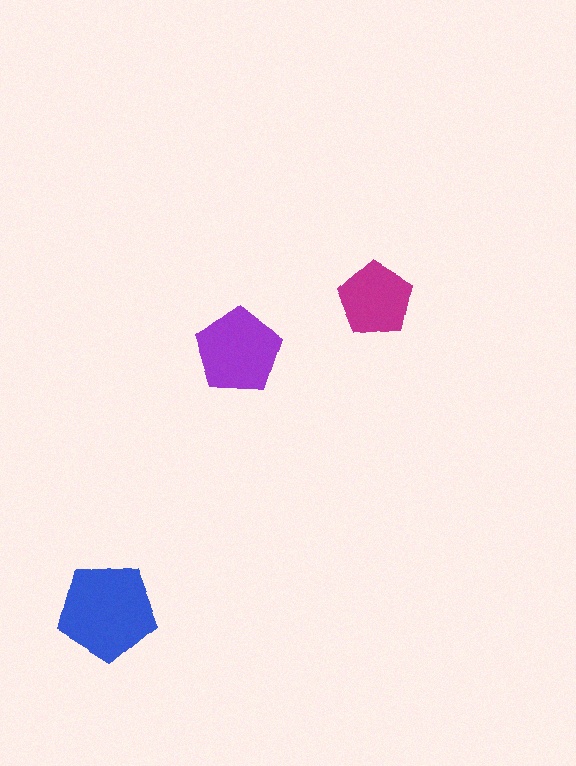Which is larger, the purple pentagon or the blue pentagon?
The blue one.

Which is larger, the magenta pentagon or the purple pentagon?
The purple one.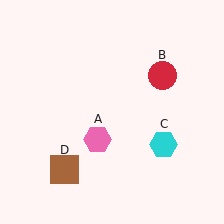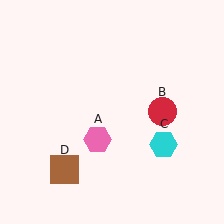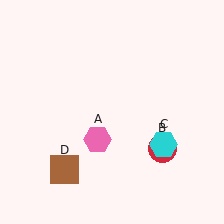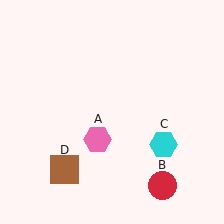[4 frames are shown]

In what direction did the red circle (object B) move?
The red circle (object B) moved down.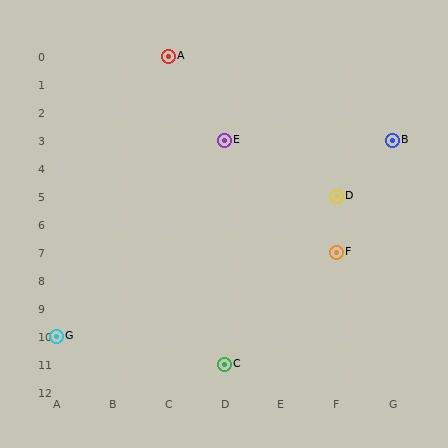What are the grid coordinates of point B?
Point B is at grid coordinates (G, 3).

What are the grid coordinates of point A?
Point A is at grid coordinates (C, 0).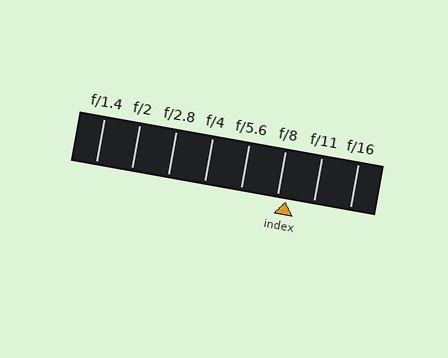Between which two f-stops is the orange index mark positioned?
The index mark is between f/8 and f/11.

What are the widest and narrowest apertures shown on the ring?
The widest aperture shown is f/1.4 and the narrowest is f/16.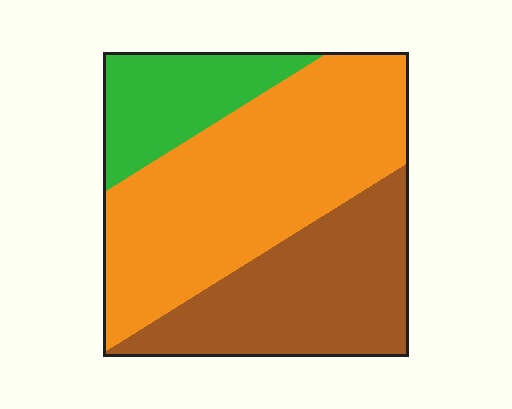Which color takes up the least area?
Green, at roughly 15%.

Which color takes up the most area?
Orange, at roughly 50%.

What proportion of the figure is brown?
Brown covers 33% of the figure.